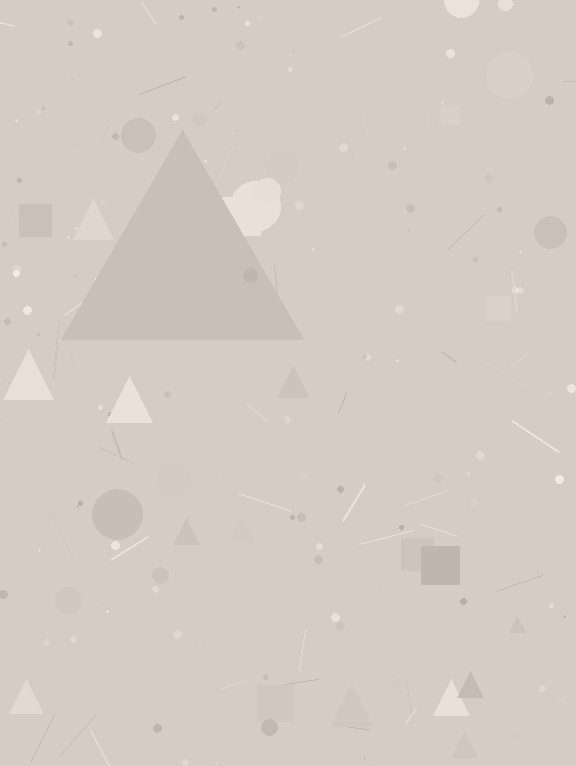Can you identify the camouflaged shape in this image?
The camouflaged shape is a triangle.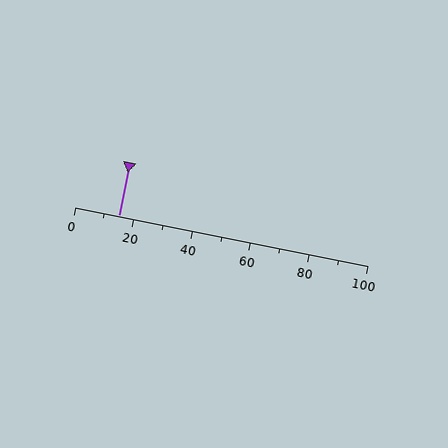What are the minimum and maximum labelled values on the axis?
The axis runs from 0 to 100.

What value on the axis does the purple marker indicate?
The marker indicates approximately 15.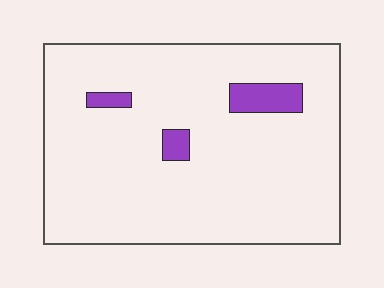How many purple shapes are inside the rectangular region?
3.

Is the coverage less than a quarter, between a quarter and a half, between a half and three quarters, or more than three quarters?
Less than a quarter.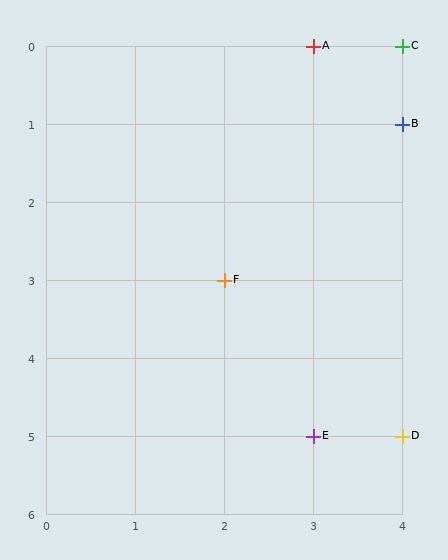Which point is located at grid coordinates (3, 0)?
Point A is at (3, 0).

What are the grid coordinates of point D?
Point D is at grid coordinates (4, 5).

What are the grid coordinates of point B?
Point B is at grid coordinates (4, 1).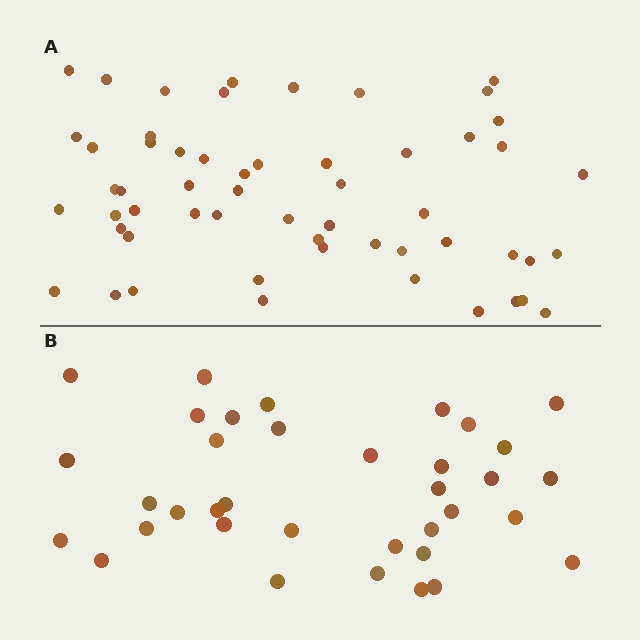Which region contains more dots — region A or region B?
Region A (the top region) has more dots.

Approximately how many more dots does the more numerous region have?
Region A has approximately 20 more dots than region B.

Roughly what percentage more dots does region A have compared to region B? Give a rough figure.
About 55% more.